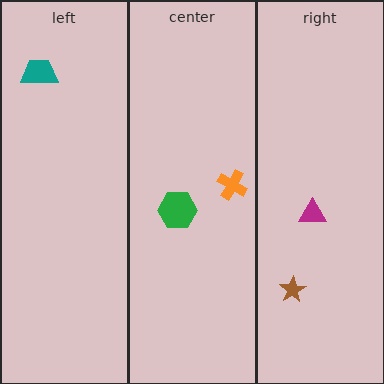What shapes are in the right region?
The brown star, the magenta triangle.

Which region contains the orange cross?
The center region.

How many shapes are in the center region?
2.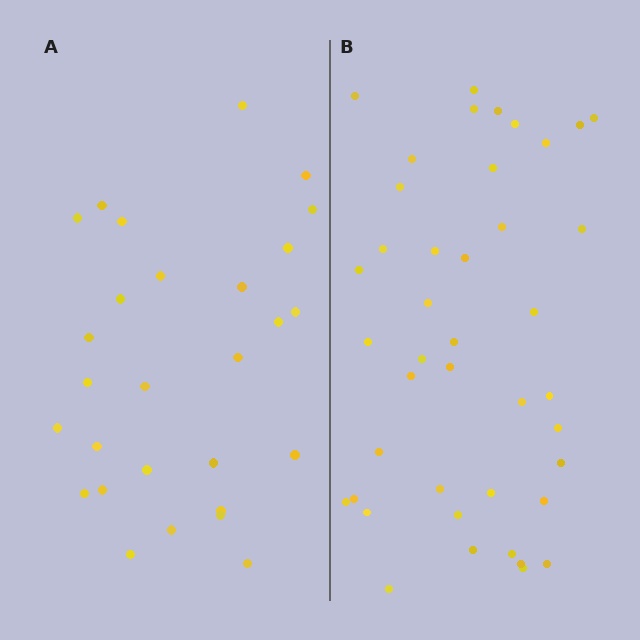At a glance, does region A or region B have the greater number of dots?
Region B (the right region) has more dots.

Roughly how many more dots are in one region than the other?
Region B has approximately 15 more dots than region A.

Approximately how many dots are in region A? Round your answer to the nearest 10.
About 30 dots. (The exact count is 28, which rounds to 30.)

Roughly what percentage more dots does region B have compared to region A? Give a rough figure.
About 50% more.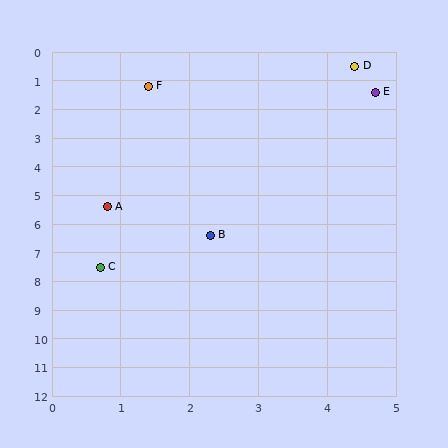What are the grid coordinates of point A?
Point A is at approximately (0.8, 5.4).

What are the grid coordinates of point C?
Point C is at approximately (0.7, 7.5).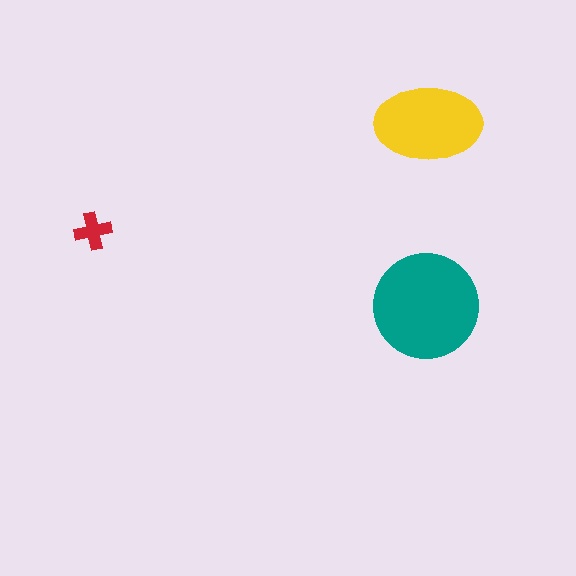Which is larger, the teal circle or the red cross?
The teal circle.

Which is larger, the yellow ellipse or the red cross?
The yellow ellipse.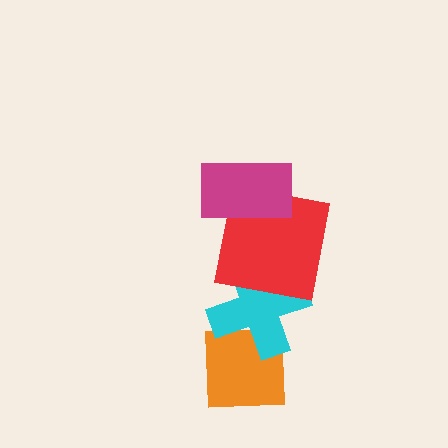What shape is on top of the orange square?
The cyan cross is on top of the orange square.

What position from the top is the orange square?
The orange square is 4th from the top.